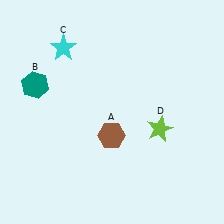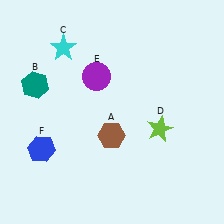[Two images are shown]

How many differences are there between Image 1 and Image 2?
There are 2 differences between the two images.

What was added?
A purple circle (E), a blue hexagon (F) were added in Image 2.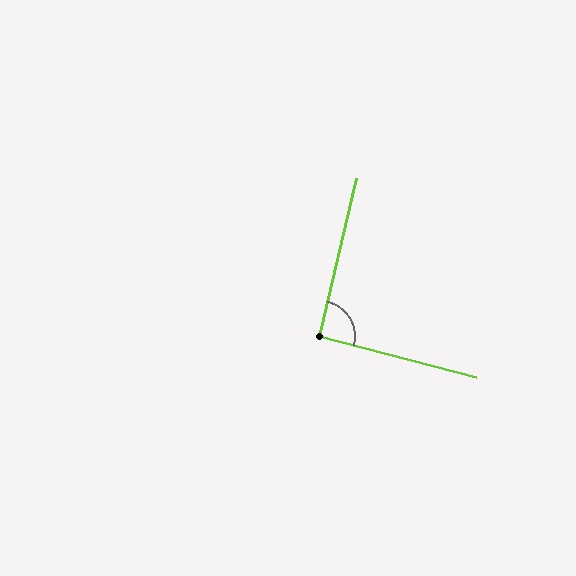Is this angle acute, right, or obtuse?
It is approximately a right angle.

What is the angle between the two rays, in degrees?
Approximately 91 degrees.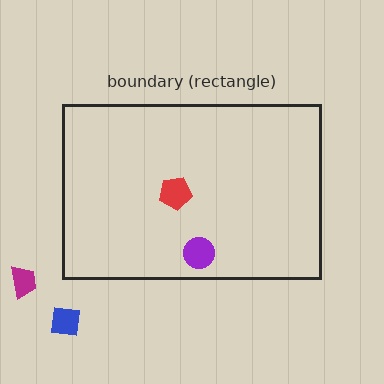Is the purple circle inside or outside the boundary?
Inside.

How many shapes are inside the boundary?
2 inside, 2 outside.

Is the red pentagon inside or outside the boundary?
Inside.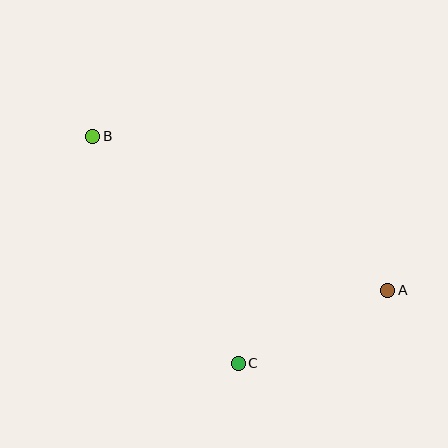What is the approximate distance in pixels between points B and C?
The distance between B and C is approximately 269 pixels.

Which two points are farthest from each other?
Points A and B are farthest from each other.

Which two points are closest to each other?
Points A and C are closest to each other.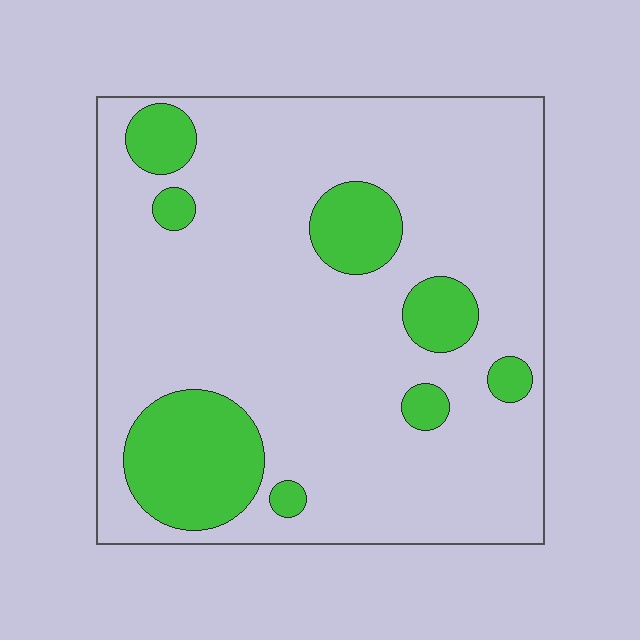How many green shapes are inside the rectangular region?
8.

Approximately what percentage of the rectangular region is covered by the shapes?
Approximately 20%.